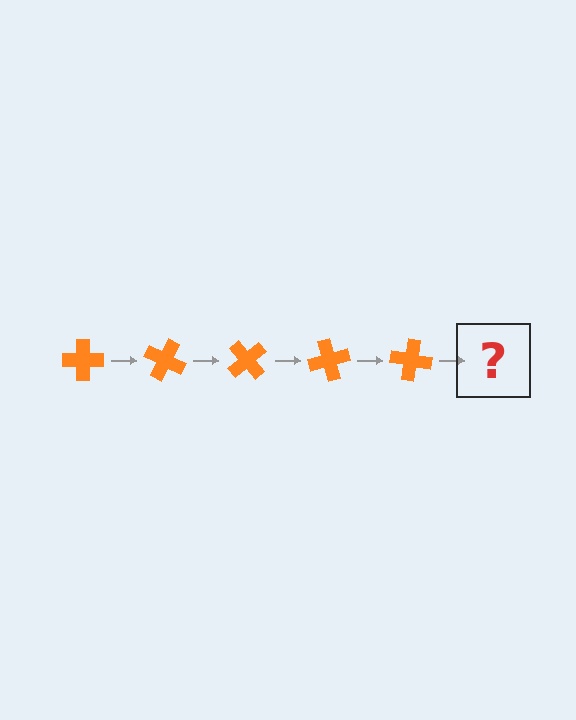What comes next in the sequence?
The next element should be an orange cross rotated 125 degrees.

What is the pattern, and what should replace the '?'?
The pattern is that the cross rotates 25 degrees each step. The '?' should be an orange cross rotated 125 degrees.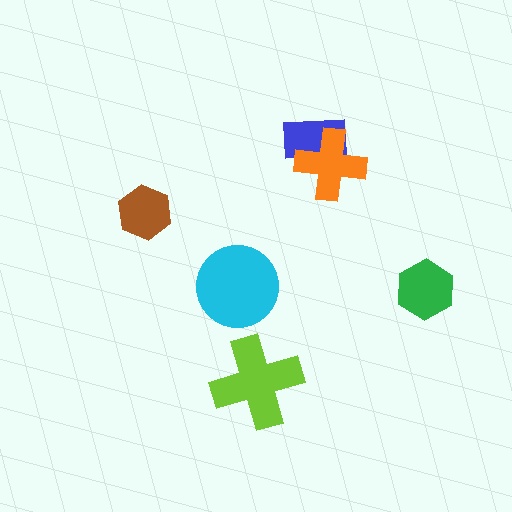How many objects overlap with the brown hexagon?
0 objects overlap with the brown hexagon.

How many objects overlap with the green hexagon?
0 objects overlap with the green hexagon.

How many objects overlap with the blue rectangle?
1 object overlaps with the blue rectangle.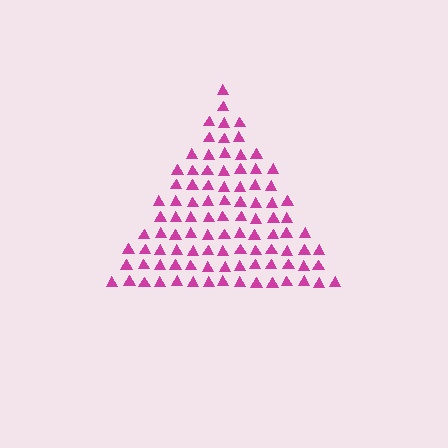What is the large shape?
The large shape is a triangle.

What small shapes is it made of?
It is made of small triangles.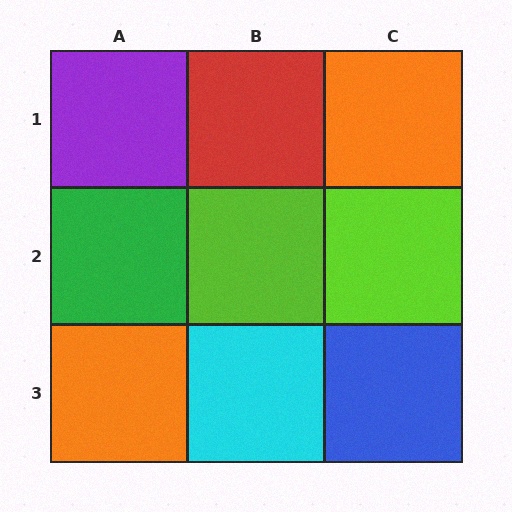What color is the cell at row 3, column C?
Blue.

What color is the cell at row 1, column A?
Purple.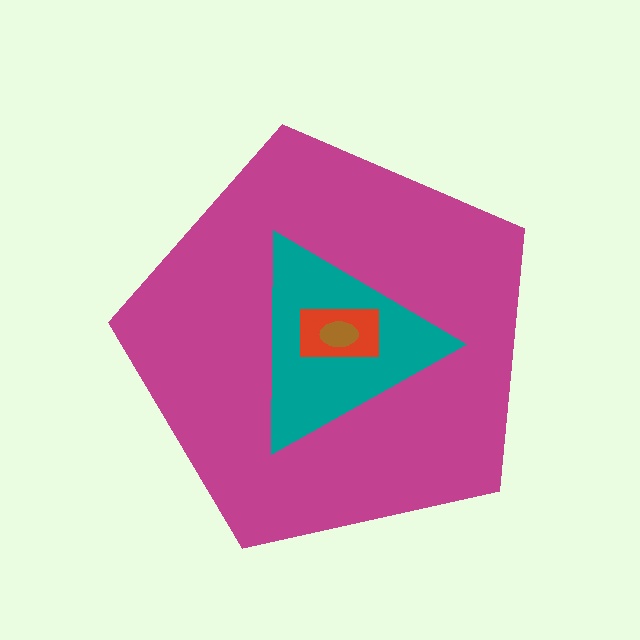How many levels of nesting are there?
4.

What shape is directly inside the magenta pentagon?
The teal triangle.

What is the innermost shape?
The brown ellipse.